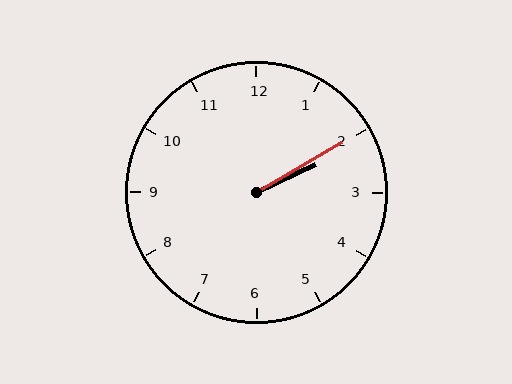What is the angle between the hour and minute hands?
Approximately 5 degrees.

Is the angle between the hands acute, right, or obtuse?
It is acute.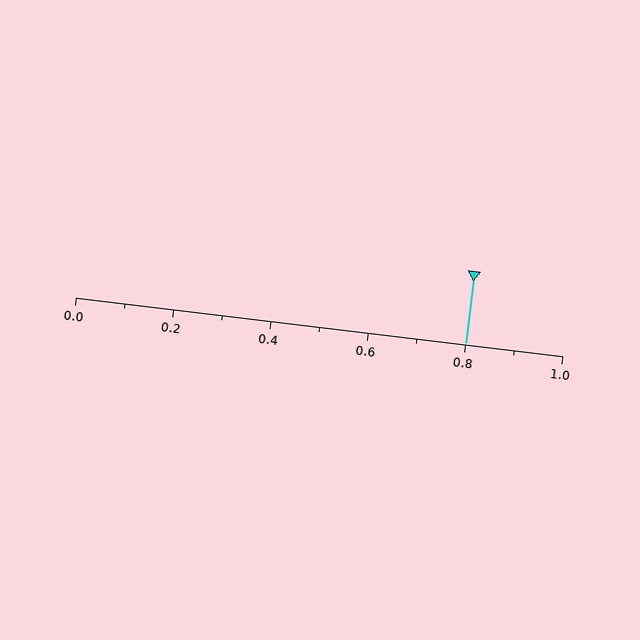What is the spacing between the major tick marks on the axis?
The major ticks are spaced 0.2 apart.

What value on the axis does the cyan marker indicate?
The marker indicates approximately 0.8.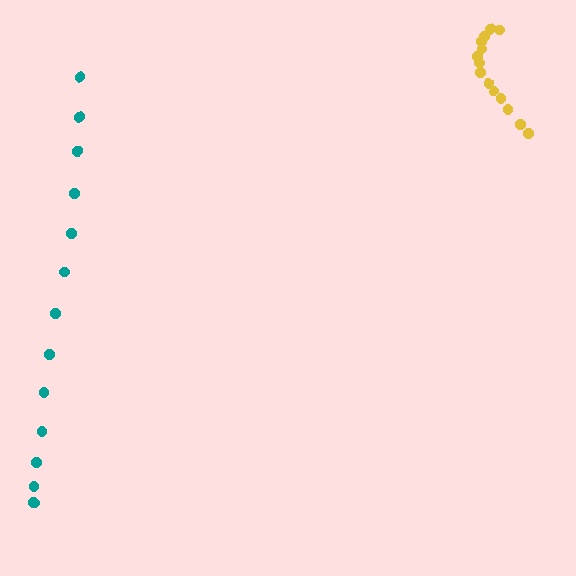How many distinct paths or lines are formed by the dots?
There are 2 distinct paths.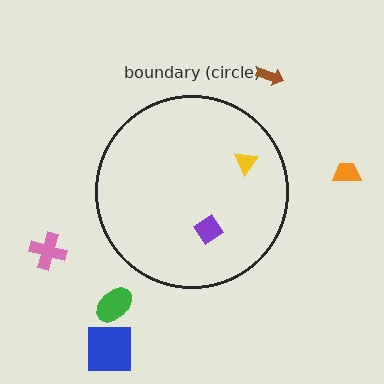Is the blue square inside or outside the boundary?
Outside.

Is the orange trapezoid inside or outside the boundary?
Outside.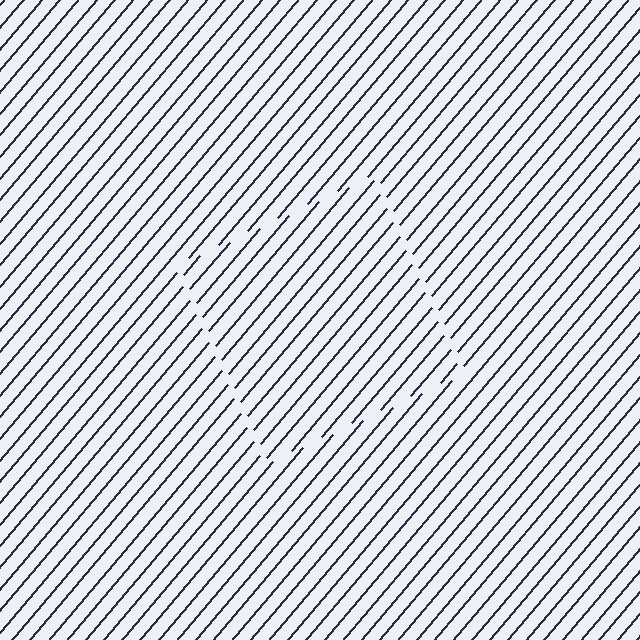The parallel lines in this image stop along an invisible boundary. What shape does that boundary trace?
An illusory square. The interior of the shape contains the same grating, shifted by half a period — the contour is defined by the phase discontinuity where line-ends from the inner and outer gratings abut.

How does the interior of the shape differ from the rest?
The interior of the shape contains the same grating, shifted by half a period — the contour is defined by the phase discontinuity where line-ends from the inner and outer gratings abut.